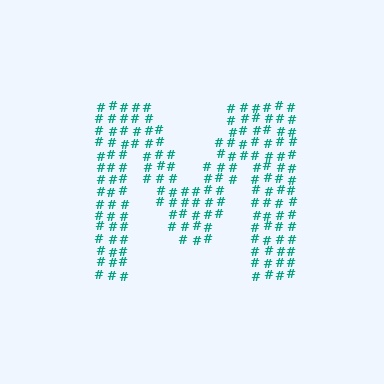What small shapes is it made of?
It is made of small hash symbols.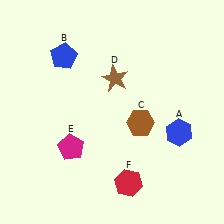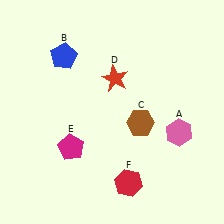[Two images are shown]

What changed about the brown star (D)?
In Image 1, D is brown. In Image 2, it changed to red.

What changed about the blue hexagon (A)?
In Image 1, A is blue. In Image 2, it changed to pink.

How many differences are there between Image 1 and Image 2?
There are 2 differences between the two images.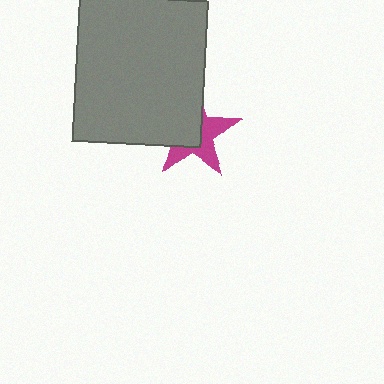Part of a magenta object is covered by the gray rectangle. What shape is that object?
It is a star.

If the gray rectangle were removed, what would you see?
You would see the complete magenta star.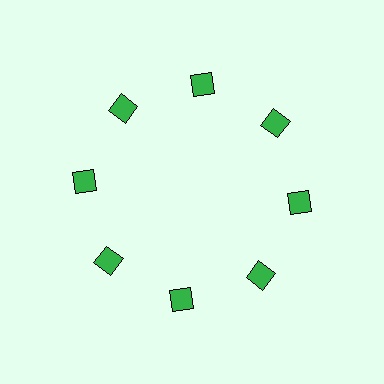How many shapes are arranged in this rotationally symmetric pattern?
There are 8 shapes, arranged in 8 groups of 1.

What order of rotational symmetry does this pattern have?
This pattern has 8-fold rotational symmetry.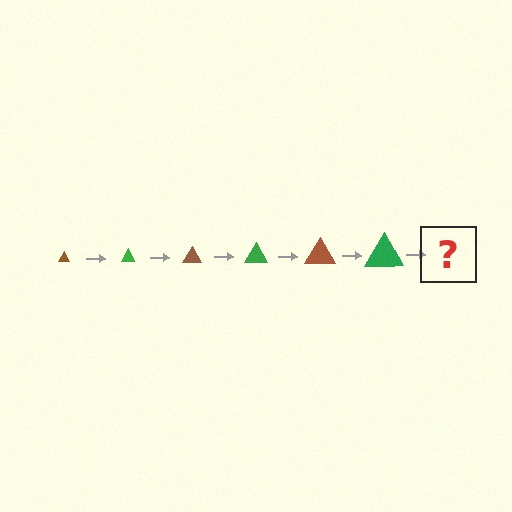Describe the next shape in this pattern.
It should be a brown triangle, larger than the previous one.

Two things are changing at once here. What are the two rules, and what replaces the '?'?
The two rules are that the triangle grows larger each step and the color cycles through brown and green. The '?' should be a brown triangle, larger than the previous one.